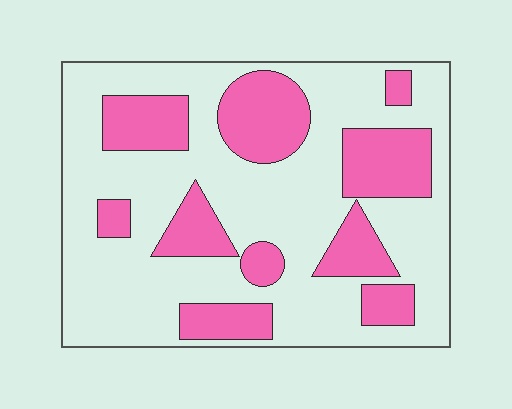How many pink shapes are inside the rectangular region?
10.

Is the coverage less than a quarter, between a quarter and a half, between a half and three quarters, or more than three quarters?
Between a quarter and a half.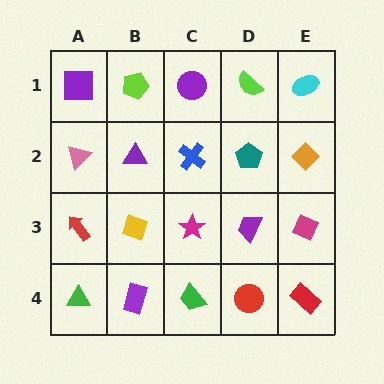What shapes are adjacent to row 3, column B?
A purple triangle (row 2, column B), a purple rectangle (row 4, column B), a red arrow (row 3, column A), a magenta star (row 3, column C).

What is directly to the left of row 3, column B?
A red arrow.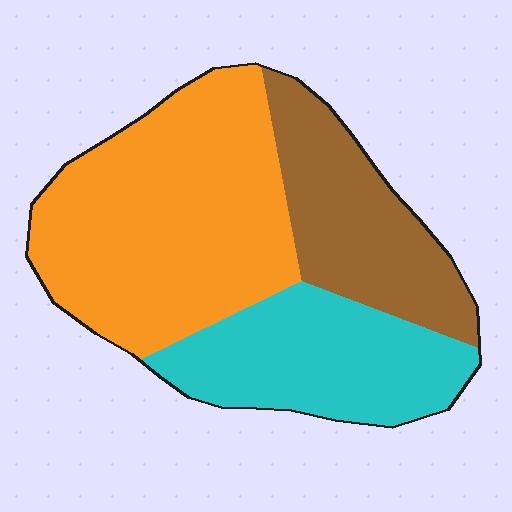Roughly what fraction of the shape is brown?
Brown covers 24% of the shape.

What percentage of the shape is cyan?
Cyan takes up about one quarter (1/4) of the shape.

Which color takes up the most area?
Orange, at roughly 50%.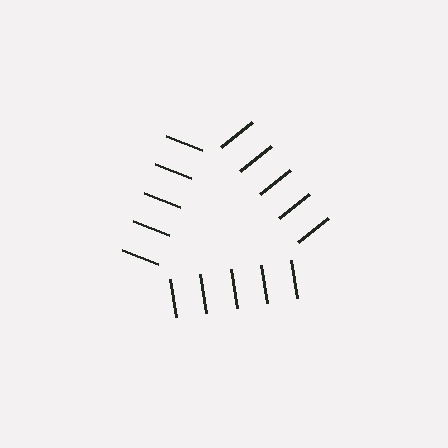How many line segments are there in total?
15 — 5 along each of the 3 edges.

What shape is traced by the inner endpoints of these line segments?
An illusory triangle — the line segments terminate on its edges but no continuous stroke is drawn.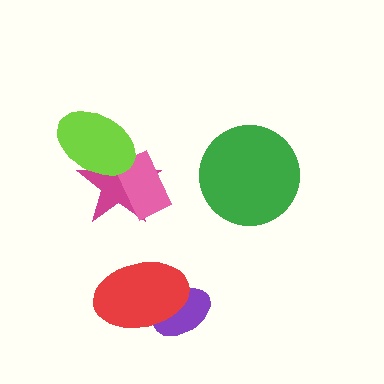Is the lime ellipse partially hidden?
No, no other shape covers it.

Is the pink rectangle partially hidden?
Yes, it is partially covered by another shape.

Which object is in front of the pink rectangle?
The lime ellipse is in front of the pink rectangle.